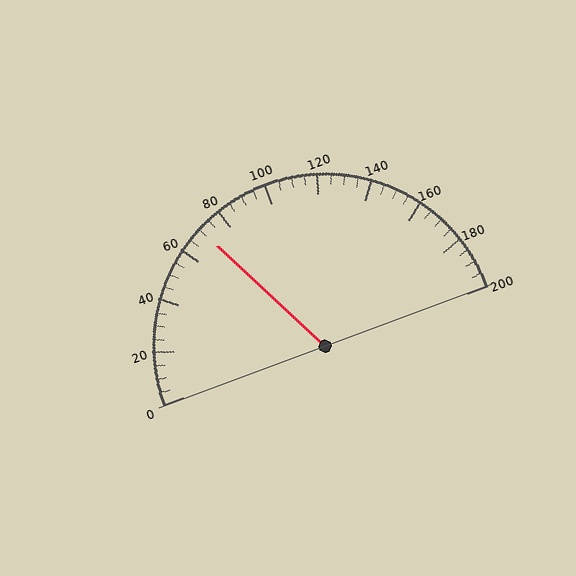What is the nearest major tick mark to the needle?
The nearest major tick mark is 80.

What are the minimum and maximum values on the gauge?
The gauge ranges from 0 to 200.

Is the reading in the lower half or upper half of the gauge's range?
The reading is in the lower half of the range (0 to 200).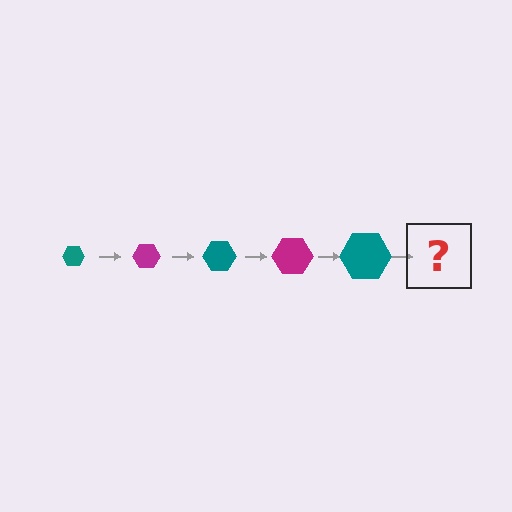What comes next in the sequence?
The next element should be a magenta hexagon, larger than the previous one.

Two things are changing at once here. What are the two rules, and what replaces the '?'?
The two rules are that the hexagon grows larger each step and the color cycles through teal and magenta. The '?' should be a magenta hexagon, larger than the previous one.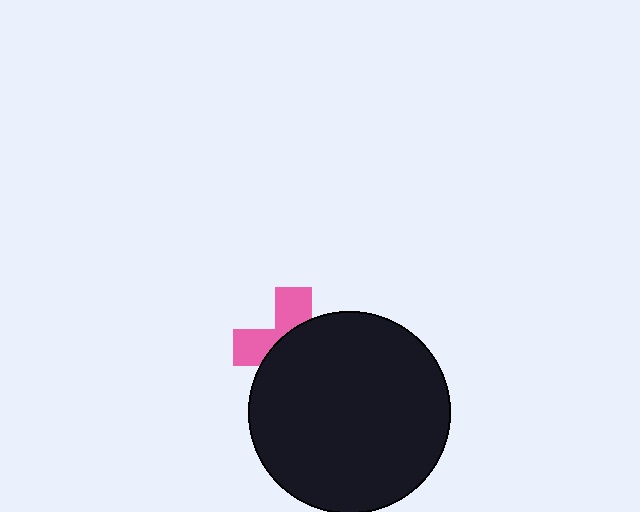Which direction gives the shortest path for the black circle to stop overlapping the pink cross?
Moving toward the lower-right gives the shortest separation.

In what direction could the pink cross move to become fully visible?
The pink cross could move toward the upper-left. That would shift it out from behind the black circle entirely.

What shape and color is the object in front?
The object in front is a black circle.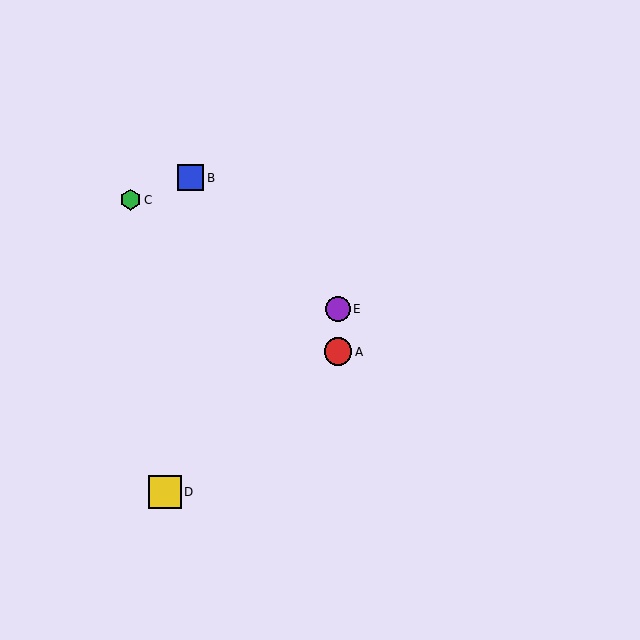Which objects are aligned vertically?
Objects A, E are aligned vertically.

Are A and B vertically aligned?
No, A is at x≈338 and B is at x≈191.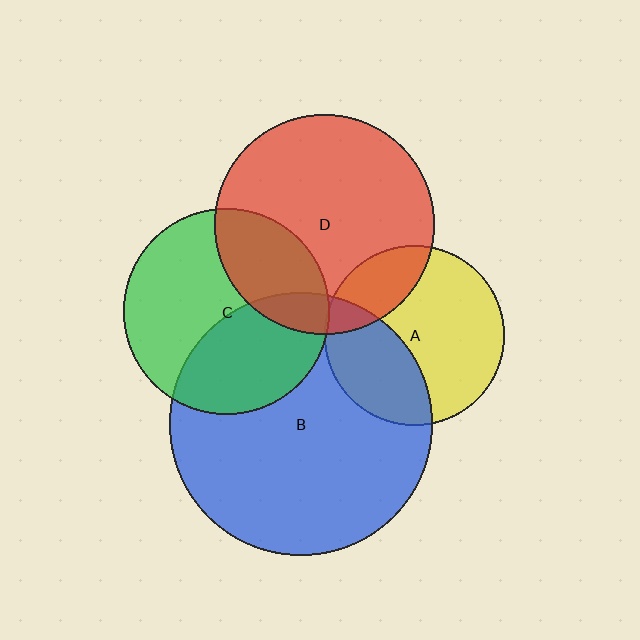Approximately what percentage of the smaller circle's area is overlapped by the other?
Approximately 35%.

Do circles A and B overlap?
Yes.